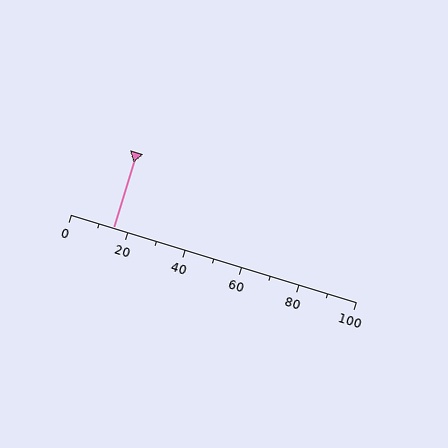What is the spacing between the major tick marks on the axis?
The major ticks are spaced 20 apart.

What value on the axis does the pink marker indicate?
The marker indicates approximately 15.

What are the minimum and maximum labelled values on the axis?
The axis runs from 0 to 100.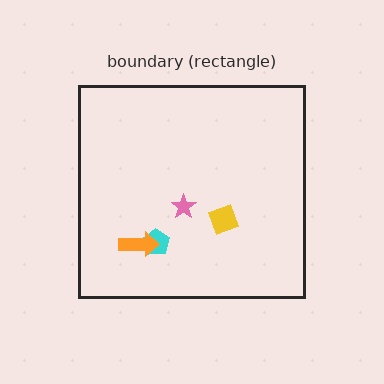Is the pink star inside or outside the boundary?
Inside.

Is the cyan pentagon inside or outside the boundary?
Inside.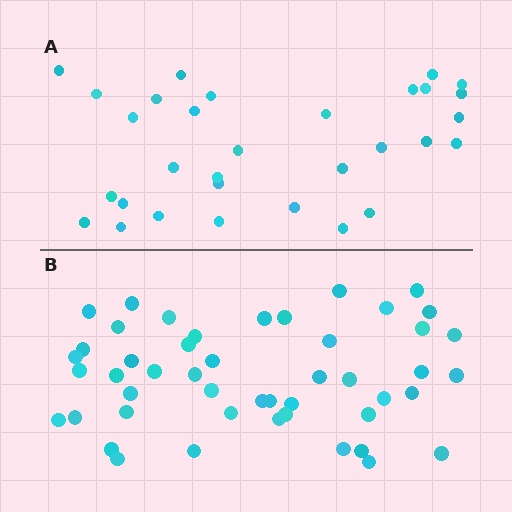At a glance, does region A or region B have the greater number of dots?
Region B (the bottom region) has more dots.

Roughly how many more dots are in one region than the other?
Region B has approximately 15 more dots than region A.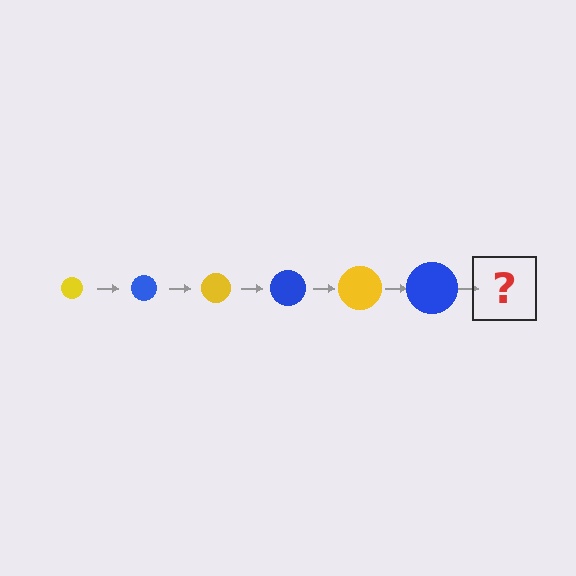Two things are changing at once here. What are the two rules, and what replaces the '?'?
The two rules are that the circle grows larger each step and the color cycles through yellow and blue. The '?' should be a yellow circle, larger than the previous one.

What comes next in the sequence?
The next element should be a yellow circle, larger than the previous one.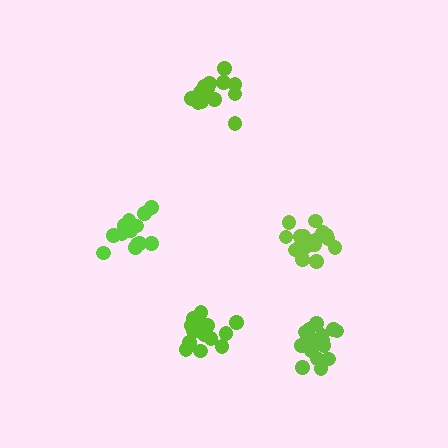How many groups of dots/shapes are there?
There are 5 groups.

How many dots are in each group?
Group 1: 20 dots, Group 2: 18 dots, Group 3: 14 dots, Group 4: 18 dots, Group 5: 18 dots (88 total).